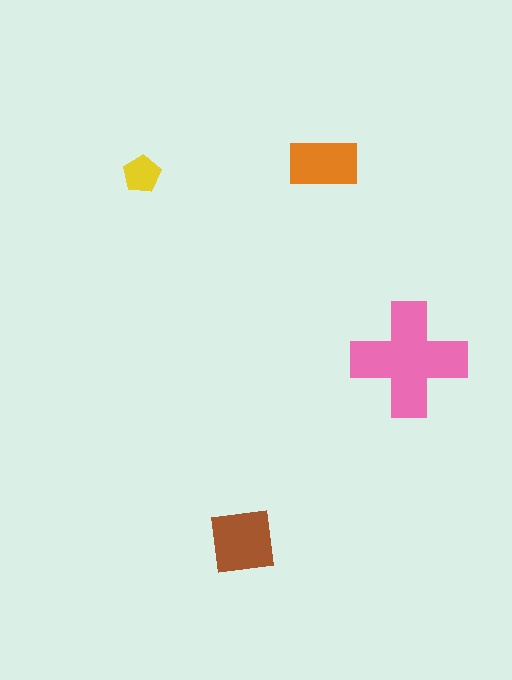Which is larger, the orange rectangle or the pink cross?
The pink cross.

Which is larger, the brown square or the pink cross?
The pink cross.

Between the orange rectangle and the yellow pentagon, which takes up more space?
The orange rectangle.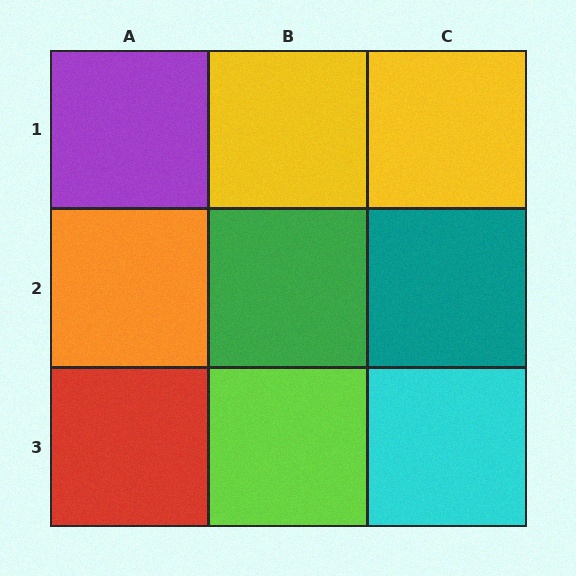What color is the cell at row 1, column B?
Yellow.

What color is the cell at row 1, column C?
Yellow.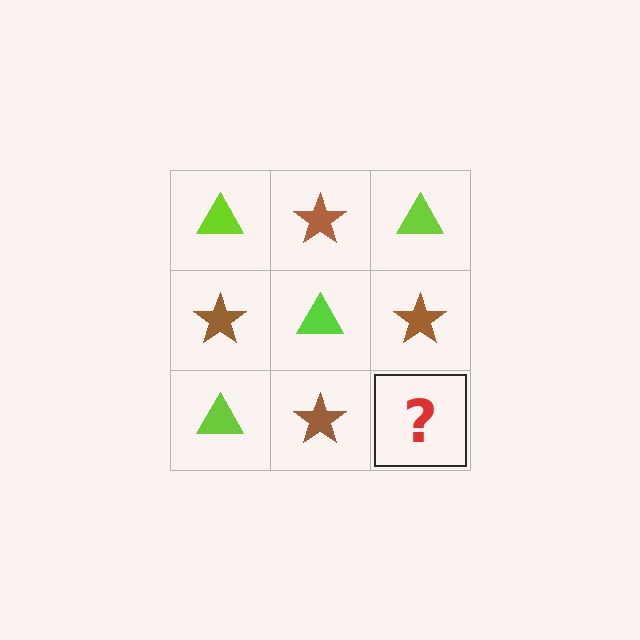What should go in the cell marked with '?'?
The missing cell should contain a lime triangle.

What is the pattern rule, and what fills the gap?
The rule is that it alternates lime triangle and brown star in a checkerboard pattern. The gap should be filled with a lime triangle.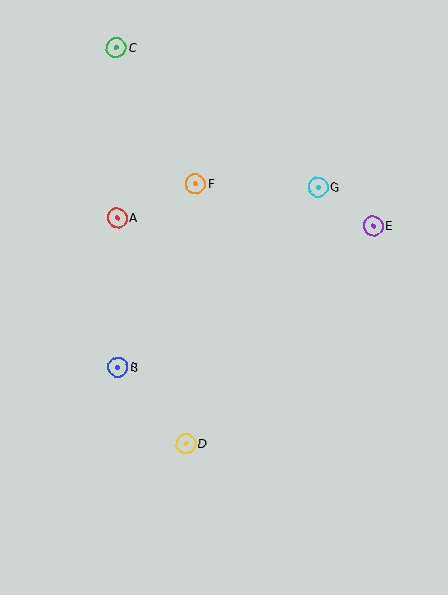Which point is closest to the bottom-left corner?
Point D is closest to the bottom-left corner.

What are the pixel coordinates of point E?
Point E is at (373, 226).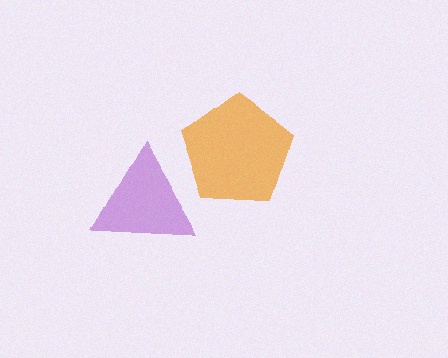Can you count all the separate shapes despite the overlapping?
Yes, there are 2 separate shapes.